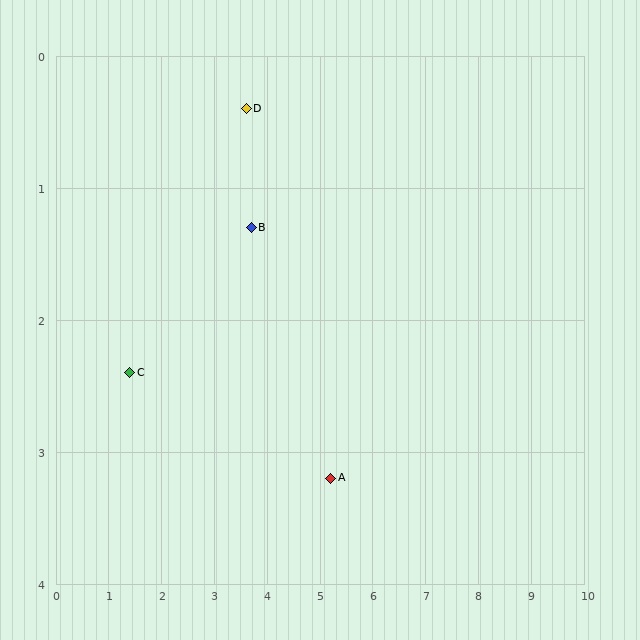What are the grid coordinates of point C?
Point C is at approximately (1.4, 2.4).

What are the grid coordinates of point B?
Point B is at approximately (3.7, 1.3).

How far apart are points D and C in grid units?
Points D and C are about 3.0 grid units apart.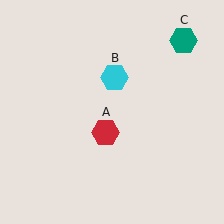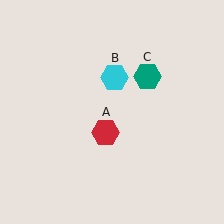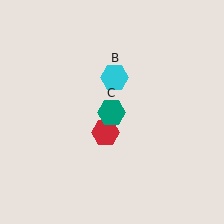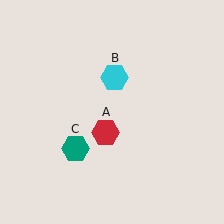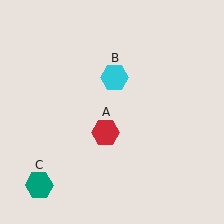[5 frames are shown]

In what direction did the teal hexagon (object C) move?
The teal hexagon (object C) moved down and to the left.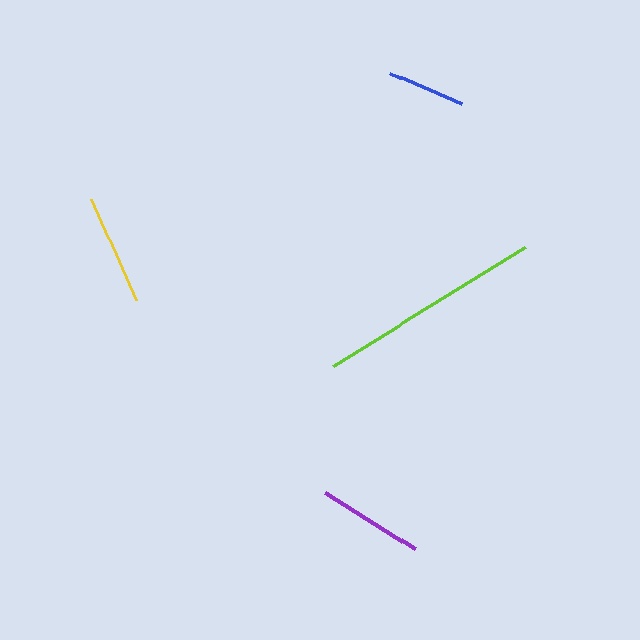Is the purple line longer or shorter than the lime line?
The lime line is longer than the purple line.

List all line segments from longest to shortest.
From longest to shortest: lime, yellow, purple, blue.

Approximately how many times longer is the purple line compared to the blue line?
The purple line is approximately 1.4 times the length of the blue line.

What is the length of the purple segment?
The purple segment is approximately 106 pixels long.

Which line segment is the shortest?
The blue line is the shortest at approximately 77 pixels.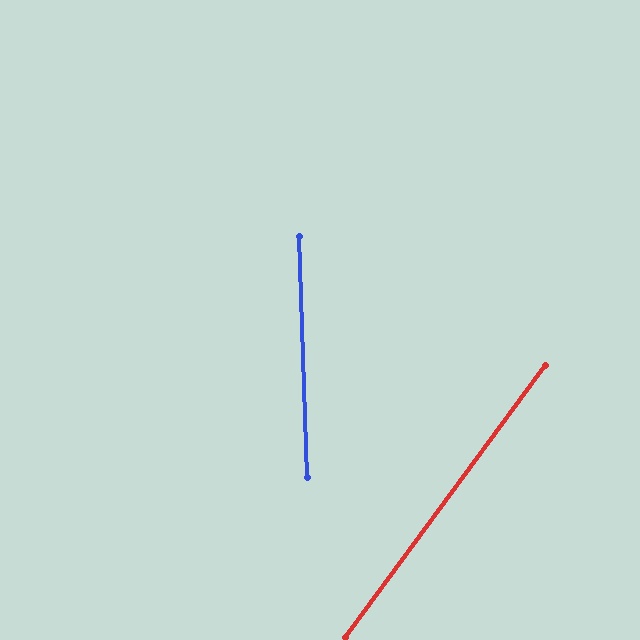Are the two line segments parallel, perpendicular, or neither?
Neither parallel nor perpendicular — they differ by about 38°.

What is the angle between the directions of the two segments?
Approximately 38 degrees.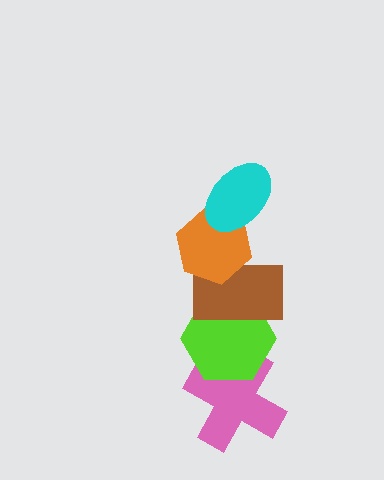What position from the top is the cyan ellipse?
The cyan ellipse is 1st from the top.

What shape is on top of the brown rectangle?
The orange hexagon is on top of the brown rectangle.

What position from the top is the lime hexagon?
The lime hexagon is 4th from the top.